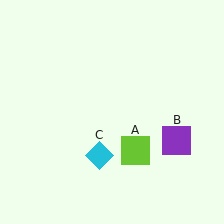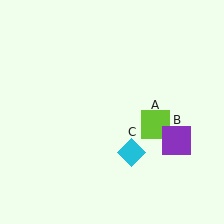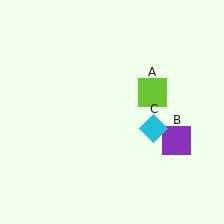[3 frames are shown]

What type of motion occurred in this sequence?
The lime square (object A), cyan diamond (object C) rotated counterclockwise around the center of the scene.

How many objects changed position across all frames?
2 objects changed position: lime square (object A), cyan diamond (object C).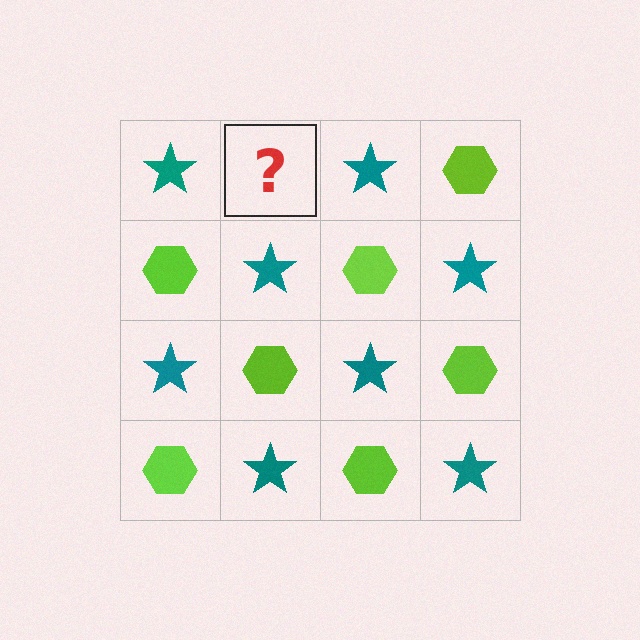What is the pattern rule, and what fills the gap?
The rule is that it alternates teal star and lime hexagon in a checkerboard pattern. The gap should be filled with a lime hexagon.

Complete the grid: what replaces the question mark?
The question mark should be replaced with a lime hexagon.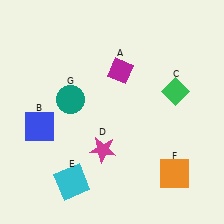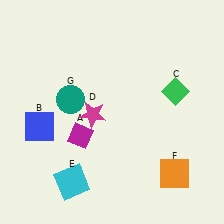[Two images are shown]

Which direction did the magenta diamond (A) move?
The magenta diamond (A) moved down.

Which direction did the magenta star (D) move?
The magenta star (D) moved up.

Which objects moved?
The objects that moved are: the magenta diamond (A), the magenta star (D).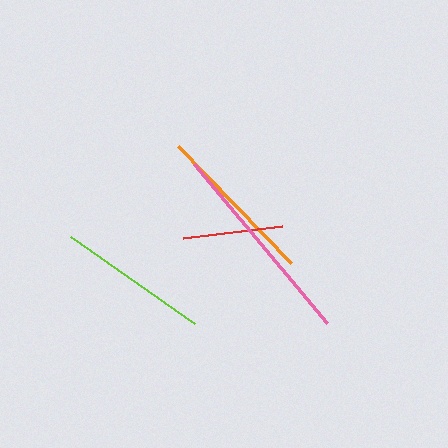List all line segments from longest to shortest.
From longest to shortest: pink, orange, lime, red.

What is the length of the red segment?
The red segment is approximately 100 pixels long.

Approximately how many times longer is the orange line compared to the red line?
The orange line is approximately 1.6 times the length of the red line.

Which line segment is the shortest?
The red line is the shortest at approximately 100 pixels.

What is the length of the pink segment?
The pink segment is approximately 207 pixels long.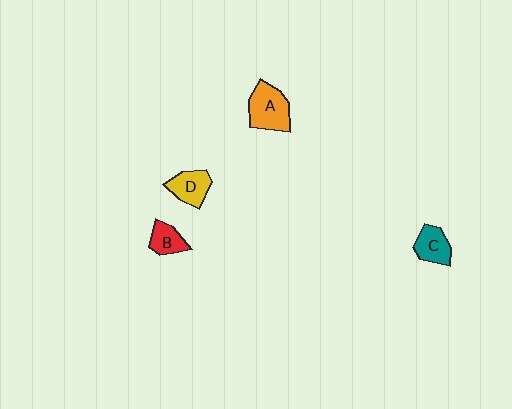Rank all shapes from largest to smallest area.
From largest to smallest: A (orange), D (yellow), C (teal), B (red).